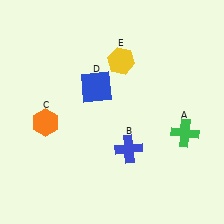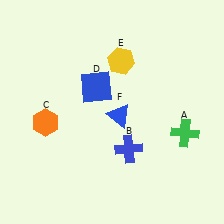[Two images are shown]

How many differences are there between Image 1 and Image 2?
There is 1 difference between the two images.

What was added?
A blue triangle (F) was added in Image 2.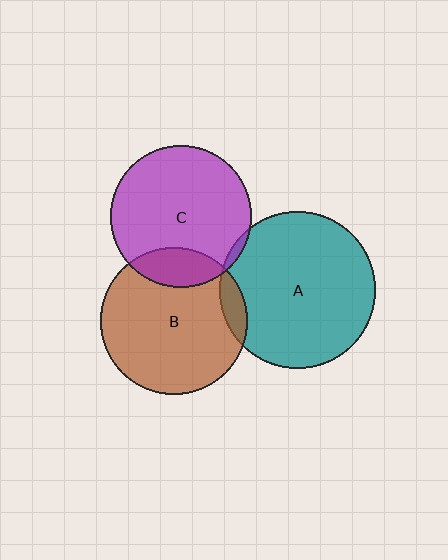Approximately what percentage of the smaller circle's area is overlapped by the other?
Approximately 15%.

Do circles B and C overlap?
Yes.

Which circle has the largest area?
Circle A (teal).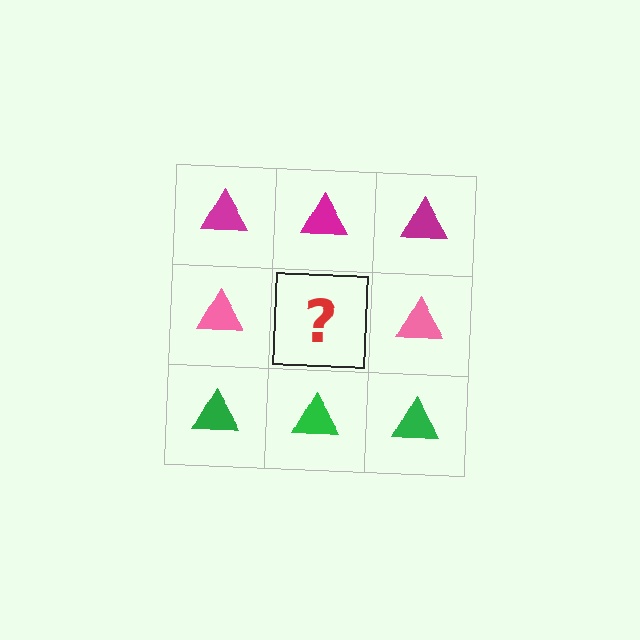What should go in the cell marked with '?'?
The missing cell should contain a pink triangle.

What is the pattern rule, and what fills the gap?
The rule is that each row has a consistent color. The gap should be filled with a pink triangle.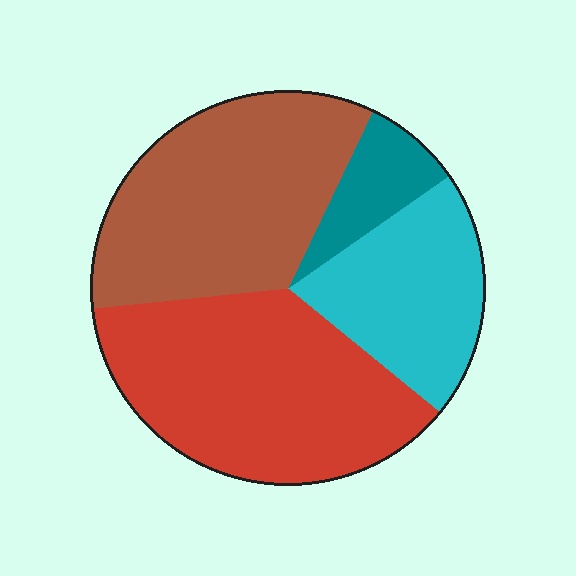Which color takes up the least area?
Teal, at roughly 10%.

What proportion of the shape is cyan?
Cyan takes up about one fifth (1/5) of the shape.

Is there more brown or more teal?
Brown.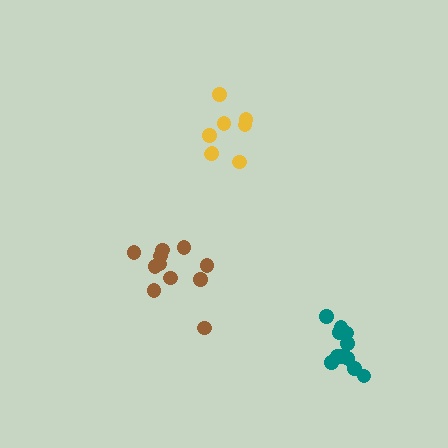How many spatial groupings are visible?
There are 3 spatial groupings.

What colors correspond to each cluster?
The clusters are colored: yellow, brown, teal.